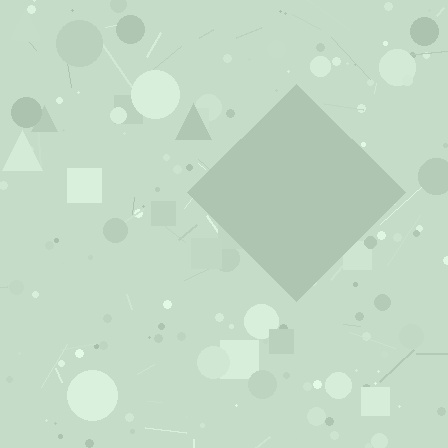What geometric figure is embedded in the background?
A diamond is embedded in the background.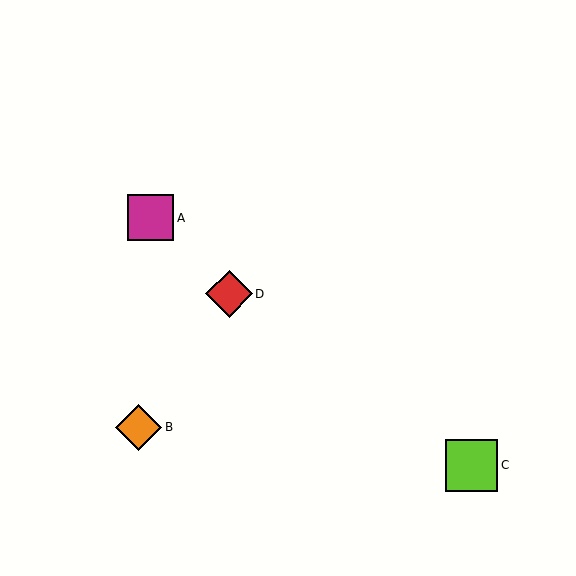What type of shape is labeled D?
Shape D is a red diamond.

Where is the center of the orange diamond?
The center of the orange diamond is at (139, 427).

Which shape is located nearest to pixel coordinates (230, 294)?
The red diamond (labeled D) at (229, 294) is nearest to that location.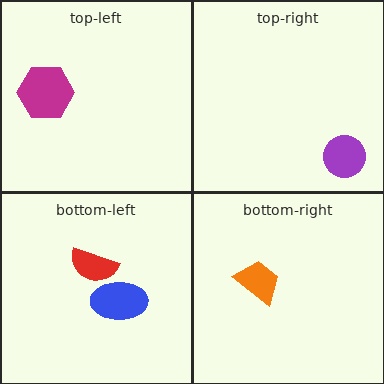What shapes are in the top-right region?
The purple circle.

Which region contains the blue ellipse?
The bottom-left region.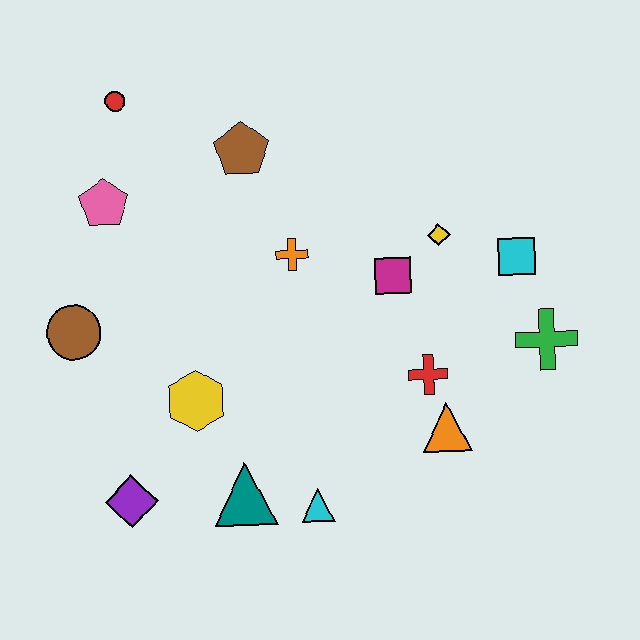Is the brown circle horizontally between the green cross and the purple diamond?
No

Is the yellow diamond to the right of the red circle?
Yes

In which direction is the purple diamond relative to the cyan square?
The purple diamond is to the left of the cyan square.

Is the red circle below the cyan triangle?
No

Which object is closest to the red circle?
The pink pentagon is closest to the red circle.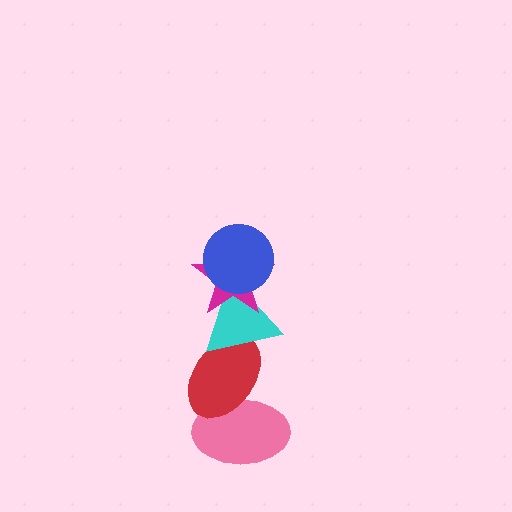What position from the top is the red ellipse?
The red ellipse is 4th from the top.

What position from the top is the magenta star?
The magenta star is 2nd from the top.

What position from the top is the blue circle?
The blue circle is 1st from the top.